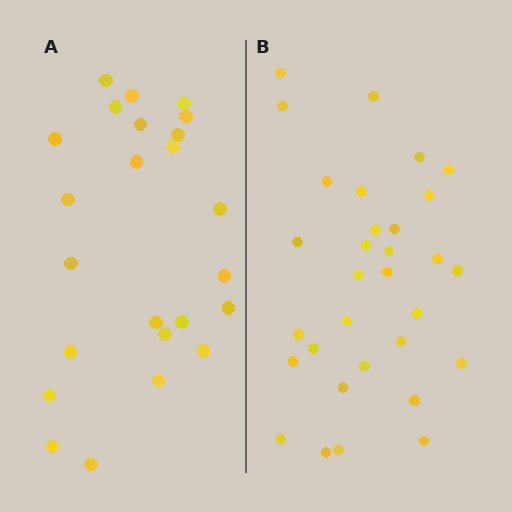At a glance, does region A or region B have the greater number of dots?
Region B (the right region) has more dots.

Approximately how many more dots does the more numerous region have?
Region B has roughly 8 or so more dots than region A.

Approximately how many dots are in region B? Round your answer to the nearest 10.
About 30 dots. (The exact count is 31, which rounds to 30.)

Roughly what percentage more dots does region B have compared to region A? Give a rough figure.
About 30% more.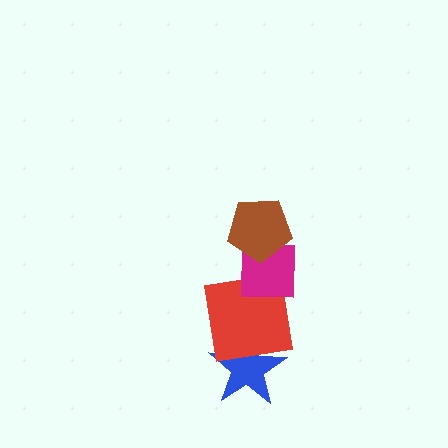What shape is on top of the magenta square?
The brown pentagon is on top of the magenta square.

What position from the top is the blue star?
The blue star is 4th from the top.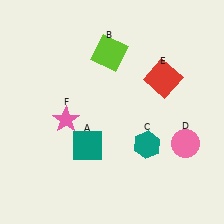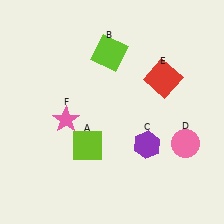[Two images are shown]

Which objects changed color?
A changed from teal to lime. C changed from teal to purple.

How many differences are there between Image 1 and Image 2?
There are 2 differences between the two images.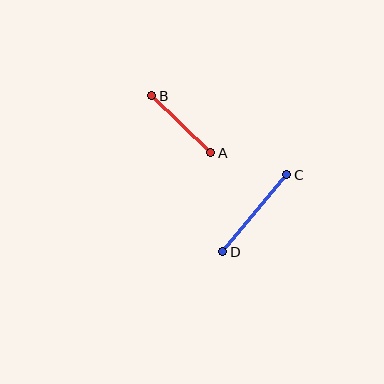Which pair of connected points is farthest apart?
Points C and D are farthest apart.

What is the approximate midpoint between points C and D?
The midpoint is at approximately (255, 213) pixels.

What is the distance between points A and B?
The distance is approximately 82 pixels.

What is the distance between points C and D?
The distance is approximately 100 pixels.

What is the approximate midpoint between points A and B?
The midpoint is at approximately (181, 124) pixels.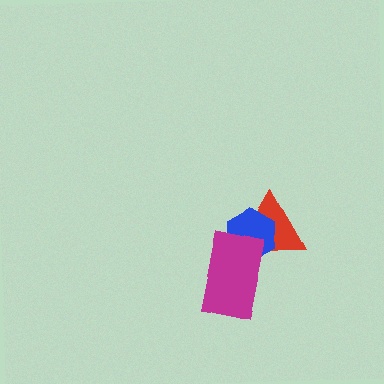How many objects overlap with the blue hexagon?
2 objects overlap with the blue hexagon.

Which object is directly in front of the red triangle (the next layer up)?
The blue hexagon is directly in front of the red triangle.